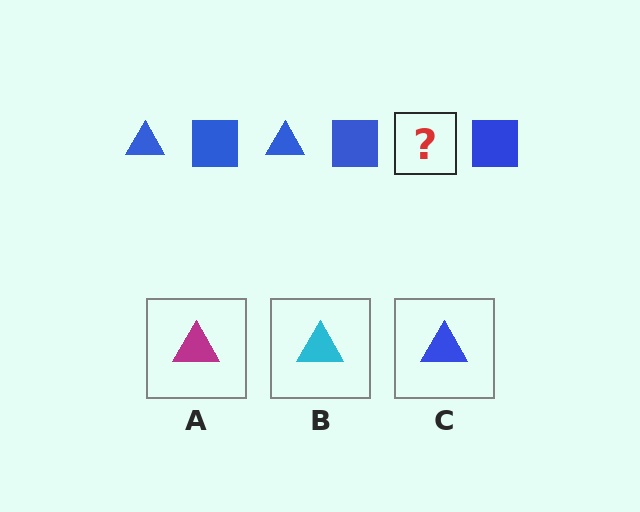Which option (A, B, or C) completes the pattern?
C.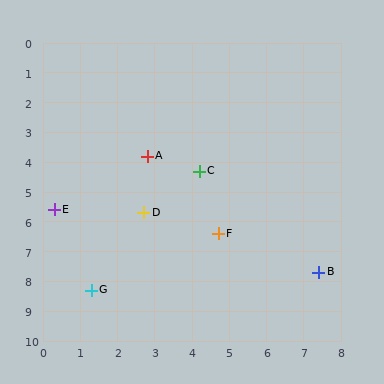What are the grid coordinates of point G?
Point G is at approximately (1.3, 8.3).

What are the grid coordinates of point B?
Point B is at approximately (7.4, 7.7).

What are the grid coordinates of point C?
Point C is at approximately (4.2, 4.3).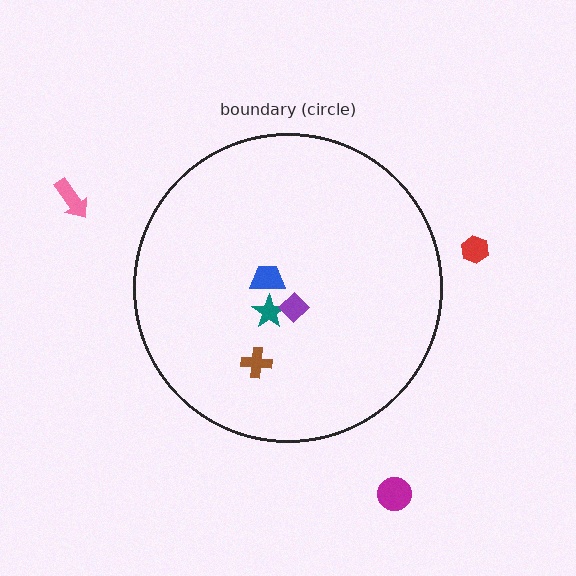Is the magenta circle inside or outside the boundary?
Outside.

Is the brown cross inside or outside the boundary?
Inside.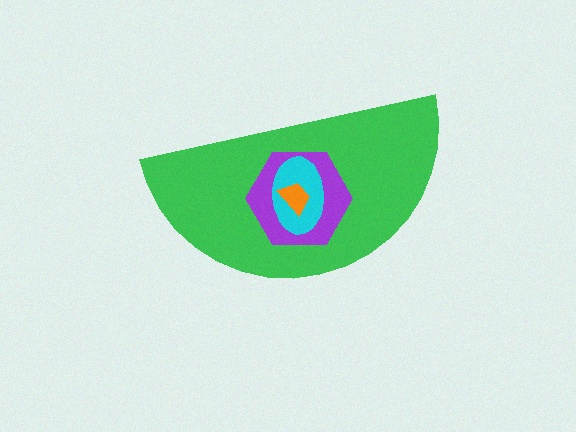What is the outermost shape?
The green semicircle.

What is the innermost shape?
The orange trapezoid.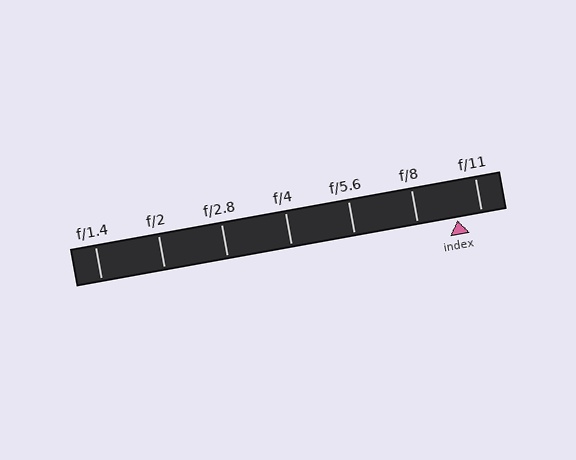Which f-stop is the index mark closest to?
The index mark is closest to f/11.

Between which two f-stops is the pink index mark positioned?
The index mark is between f/8 and f/11.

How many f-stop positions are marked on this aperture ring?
There are 7 f-stop positions marked.